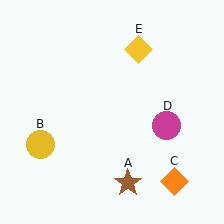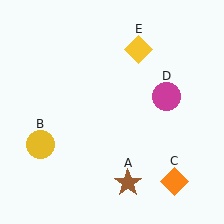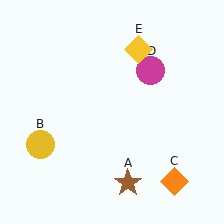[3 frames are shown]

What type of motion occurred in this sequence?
The magenta circle (object D) rotated counterclockwise around the center of the scene.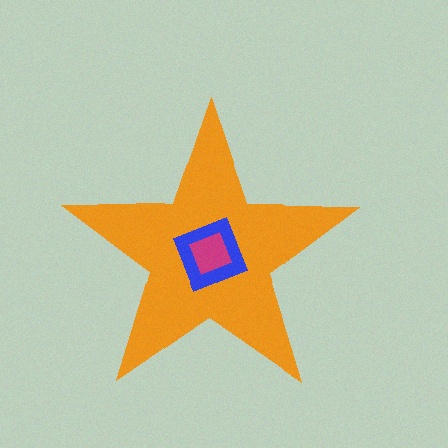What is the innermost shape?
The magenta square.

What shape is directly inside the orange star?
The blue diamond.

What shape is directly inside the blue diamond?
The magenta square.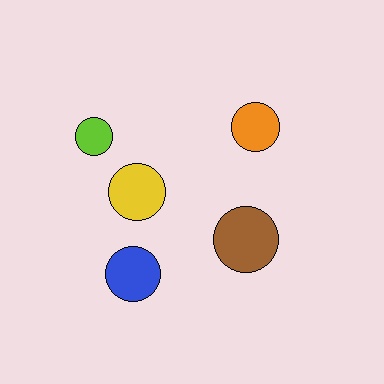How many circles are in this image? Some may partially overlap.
There are 5 circles.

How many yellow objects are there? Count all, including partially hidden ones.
There is 1 yellow object.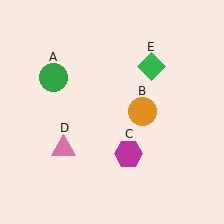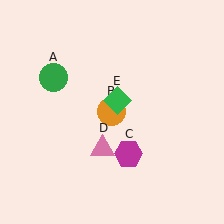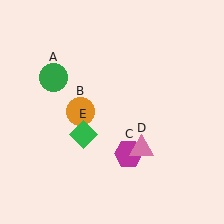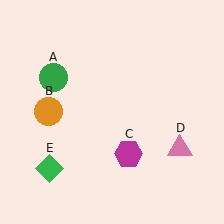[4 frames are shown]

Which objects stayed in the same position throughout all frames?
Green circle (object A) and magenta hexagon (object C) remained stationary.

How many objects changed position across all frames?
3 objects changed position: orange circle (object B), pink triangle (object D), green diamond (object E).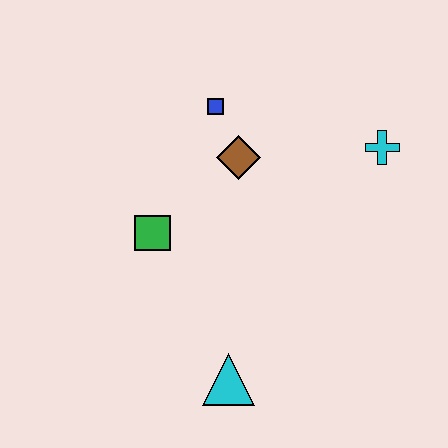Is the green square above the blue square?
No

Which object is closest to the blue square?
The brown diamond is closest to the blue square.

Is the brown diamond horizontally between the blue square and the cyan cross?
Yes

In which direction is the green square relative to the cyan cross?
The green square is to the left of the cyan cross.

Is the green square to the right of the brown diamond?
No